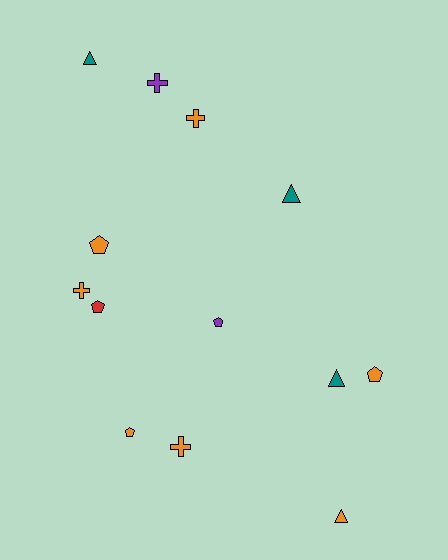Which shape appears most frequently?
Pentagon, with 5 objects.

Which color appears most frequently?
Orange, with 7 objects.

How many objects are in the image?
There are 13 objects.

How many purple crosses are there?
There is 1 purple cross.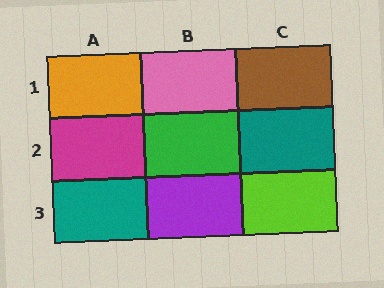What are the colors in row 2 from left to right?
Magenta, green, teal.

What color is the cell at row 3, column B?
Purple.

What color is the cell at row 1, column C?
Brown.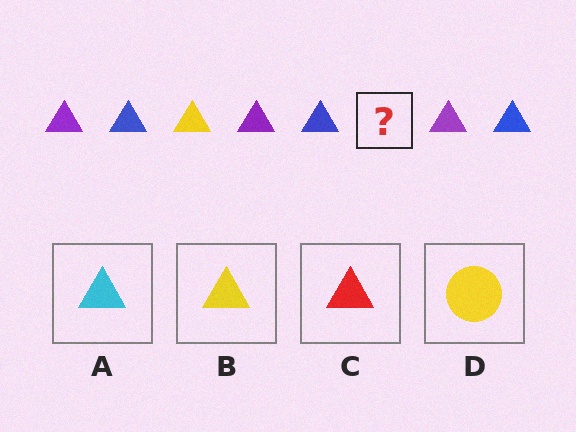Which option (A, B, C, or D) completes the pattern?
B.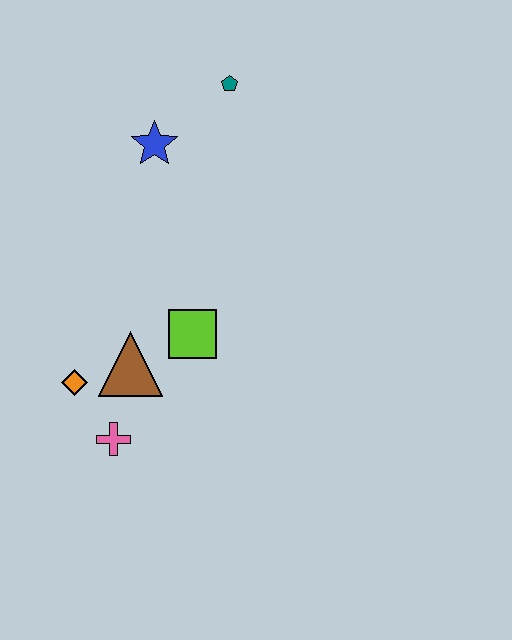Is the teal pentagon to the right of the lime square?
Yes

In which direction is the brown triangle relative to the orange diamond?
The brown triangle is to the right of the orange diamond.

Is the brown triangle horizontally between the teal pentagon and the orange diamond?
Yes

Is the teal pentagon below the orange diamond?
No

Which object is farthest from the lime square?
The teal pentagon is farthest from the lime square.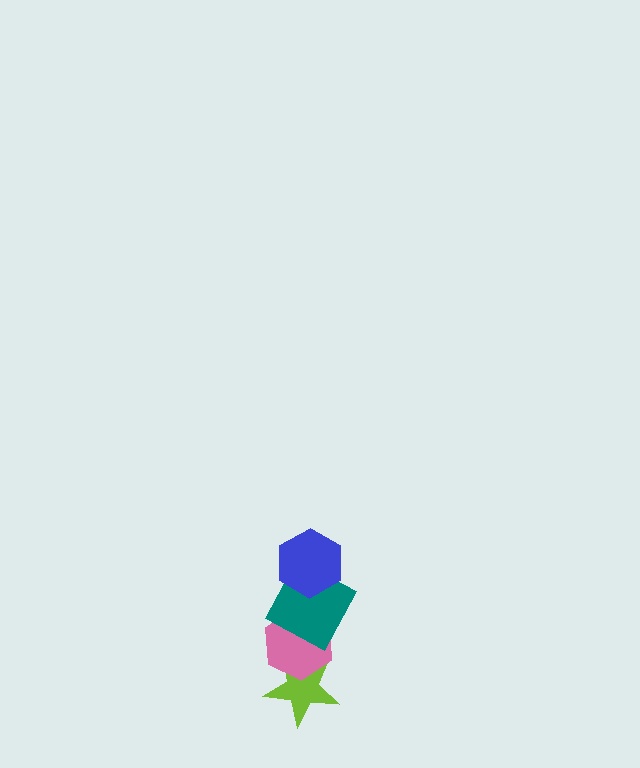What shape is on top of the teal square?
The blue hexagon is on top of the teal square.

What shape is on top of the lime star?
The pink hexagon is on top of the lime star.